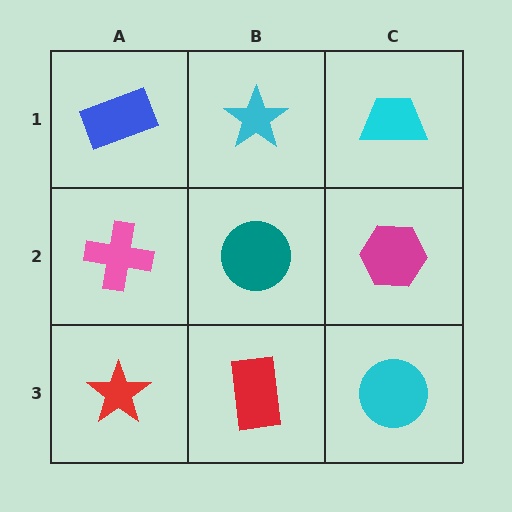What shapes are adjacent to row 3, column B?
A teal circle (row 2, column B), a red star (row 3, column A), a cyan circle (row 3, column C).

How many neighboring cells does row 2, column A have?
3.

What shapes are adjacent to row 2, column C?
A cyan trapezoid (row 1, column C), a cyan circle (row 3, column C), a teal circle (row 2, column B).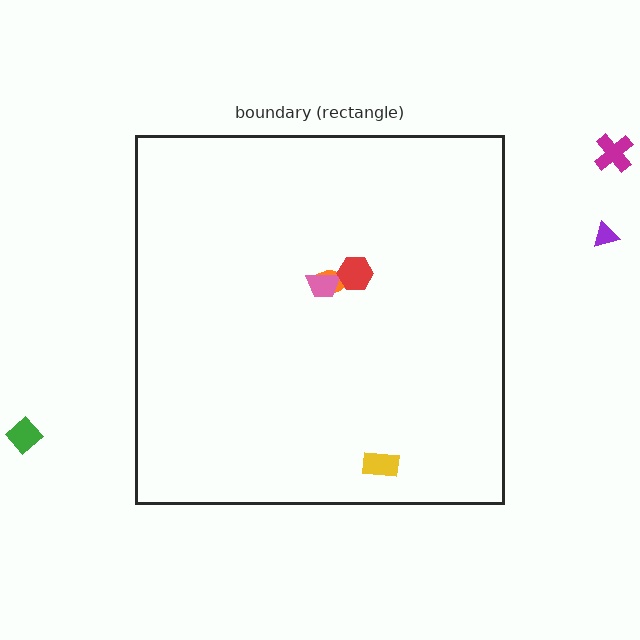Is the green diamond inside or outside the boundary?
Outside.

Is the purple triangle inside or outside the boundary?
Outside.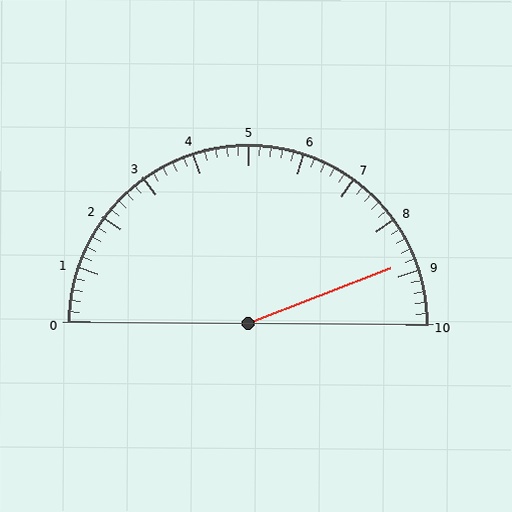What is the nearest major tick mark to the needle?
The nearest major tick mark is 9.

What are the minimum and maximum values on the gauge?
The gauge ranges from 0 to 10.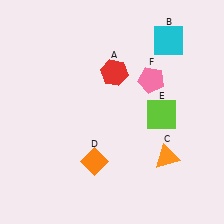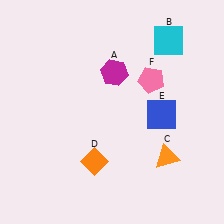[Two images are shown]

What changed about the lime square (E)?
In Image 1, E is lime. In Image 2, it changed to blue.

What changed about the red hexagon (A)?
In Image 1, A is red. In Image 2, it changed to magenta.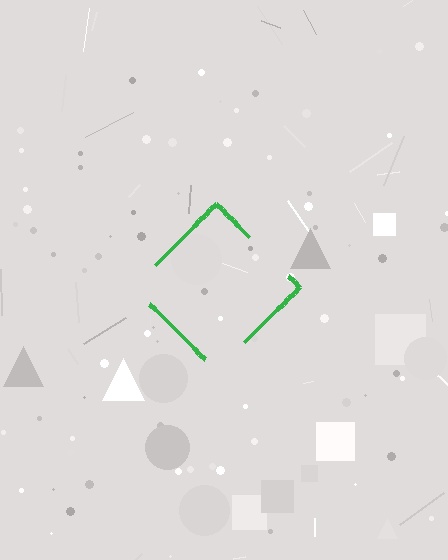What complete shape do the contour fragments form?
The contour fragments form a diamond.